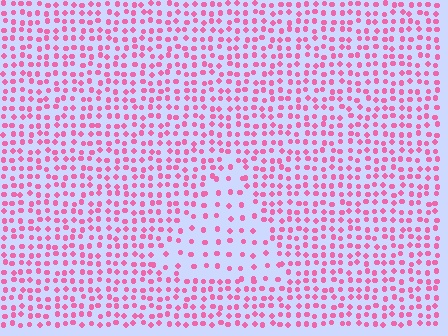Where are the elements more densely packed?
The elements are more densely packed outside the triangle boundary.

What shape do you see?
I see a triangle.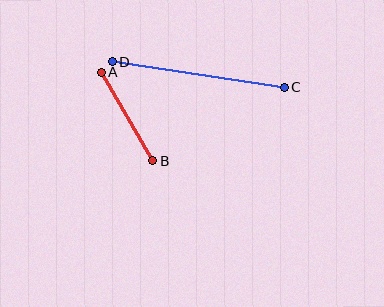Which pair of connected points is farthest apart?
Points C and D are farthest apart.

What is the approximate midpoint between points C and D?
The midpoint is at approximately (198, 75) pixels.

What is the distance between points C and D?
The distance is approximately 174 pixels.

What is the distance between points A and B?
The distance is approximately 103 pixels.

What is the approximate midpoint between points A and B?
The midpoint is at approximately (127, 117) pixels.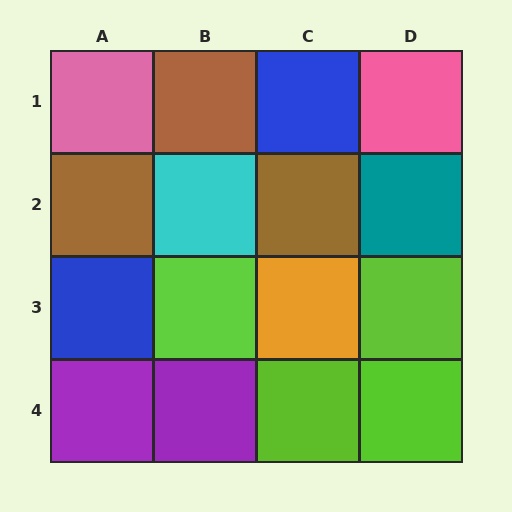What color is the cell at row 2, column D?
Teal.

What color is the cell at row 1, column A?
Pink.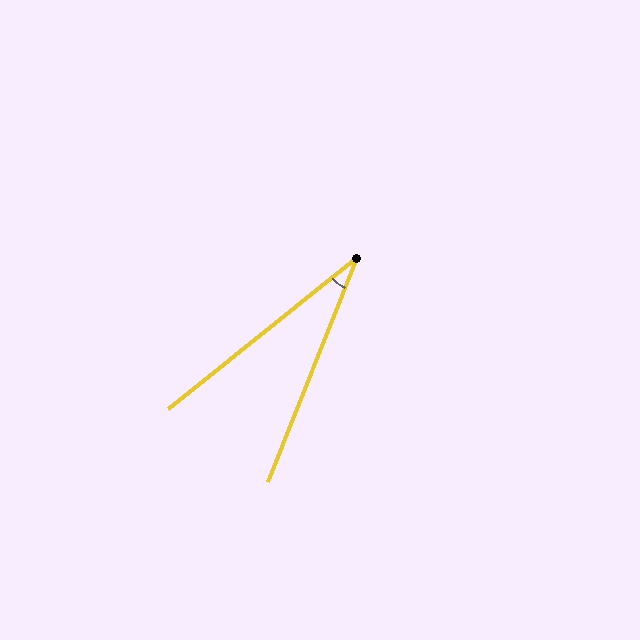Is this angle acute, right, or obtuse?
It is acute.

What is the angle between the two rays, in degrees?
Approximately 30 degrees.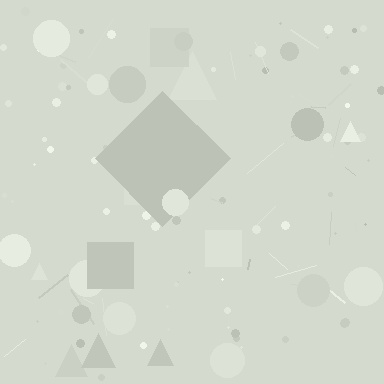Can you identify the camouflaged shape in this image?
The camouflaged shape is a diamond.